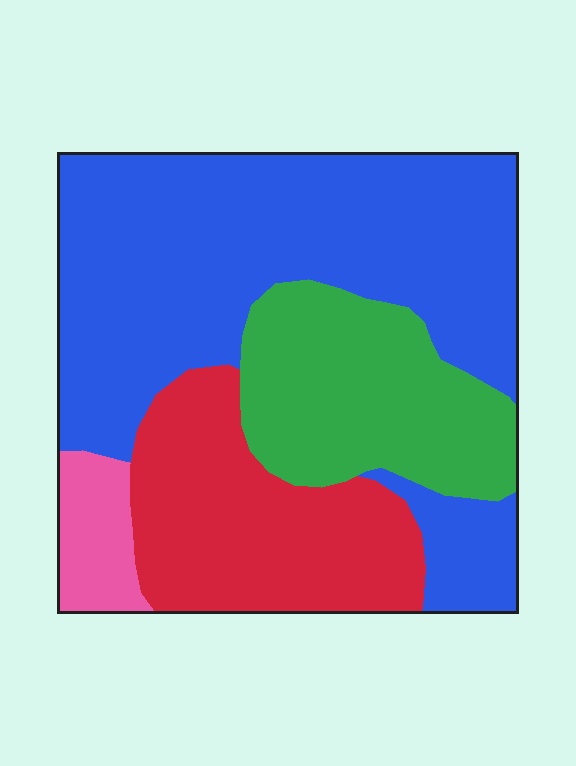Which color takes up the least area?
Pink, at roughly 5%.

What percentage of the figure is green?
Green covers around 20% of the figure.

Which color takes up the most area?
Blue, at roughly 50%.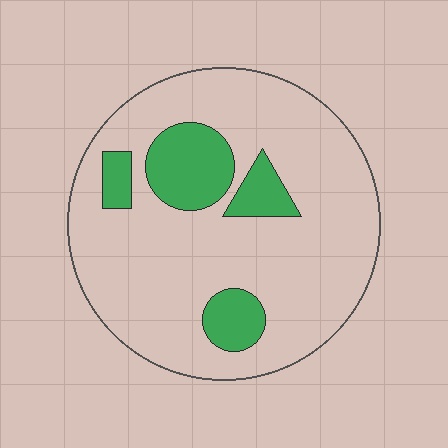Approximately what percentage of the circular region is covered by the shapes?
Approximately 20%.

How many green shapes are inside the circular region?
4.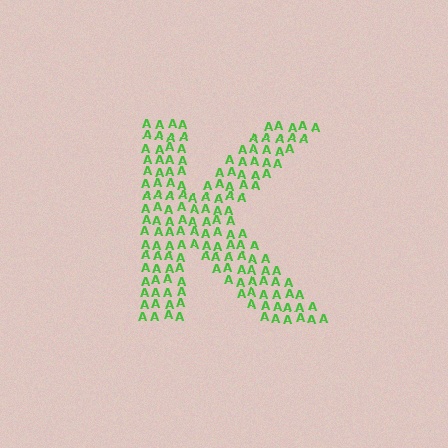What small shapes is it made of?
It is made of small letter A's.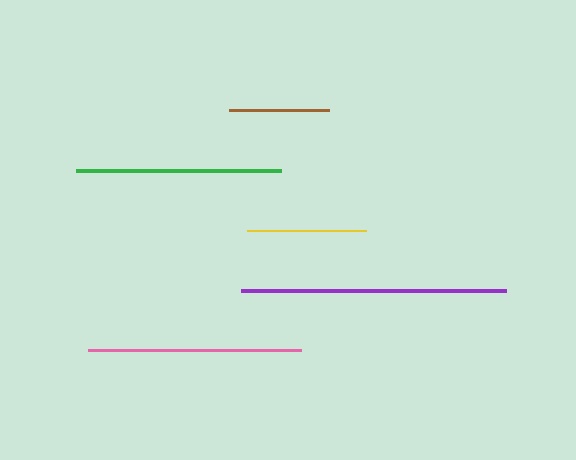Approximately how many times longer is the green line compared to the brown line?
The green line is approximately 2.0 times the length of the brown line.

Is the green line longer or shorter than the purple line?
The purple line is longer than the green line.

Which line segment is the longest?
The purple line is the longest at approximately 265 pixels.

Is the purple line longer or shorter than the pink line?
The purple line is longer than the pink line.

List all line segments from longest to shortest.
From longest to shortest: purple, pink, green, yellow, brown.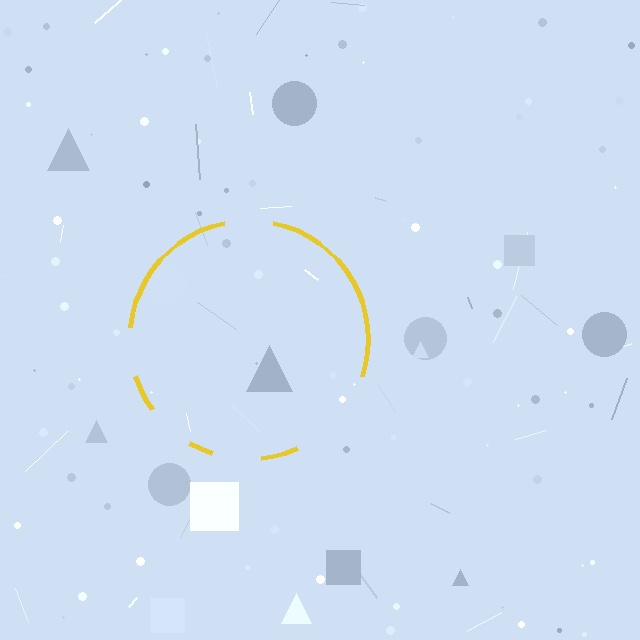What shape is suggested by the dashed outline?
The dashed outline suggests a circle.